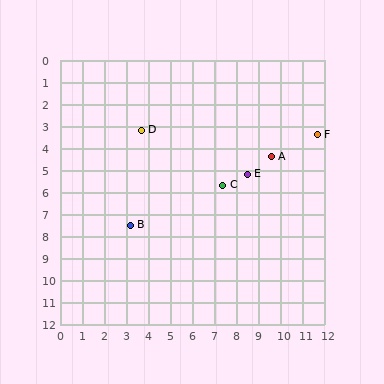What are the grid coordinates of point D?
Point D is at approximately (3.7, 3.2).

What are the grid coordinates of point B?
Point B is at approximately (3.2, 7.5).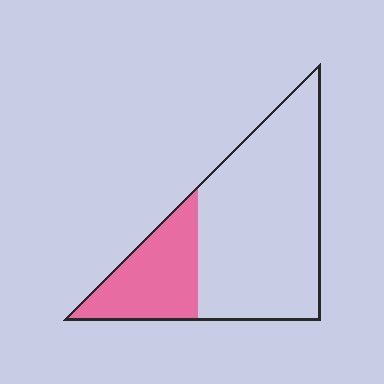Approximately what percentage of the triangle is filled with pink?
Approximately 25%.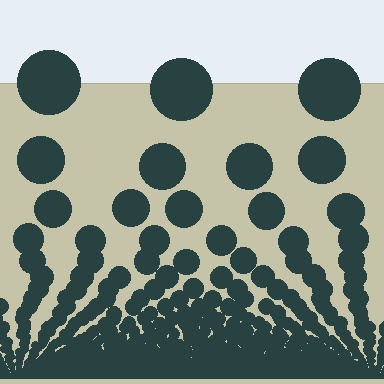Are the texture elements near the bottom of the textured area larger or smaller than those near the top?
Smaller. The gradient is inverted — elements near the bottom are smaller and denser.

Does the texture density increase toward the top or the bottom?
Density increases toward the bottom.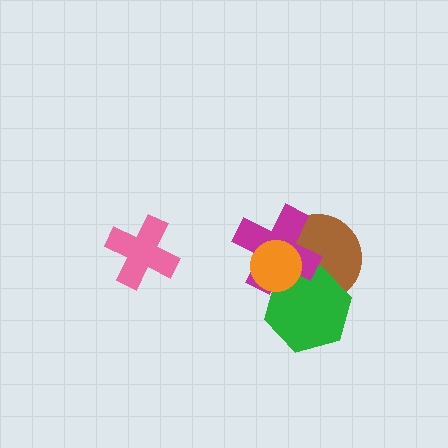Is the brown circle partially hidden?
Yes, it is partially covered by another shape.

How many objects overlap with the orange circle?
3 objects overlap with the orange circle.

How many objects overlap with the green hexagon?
3 objects overlap with the green hexagon.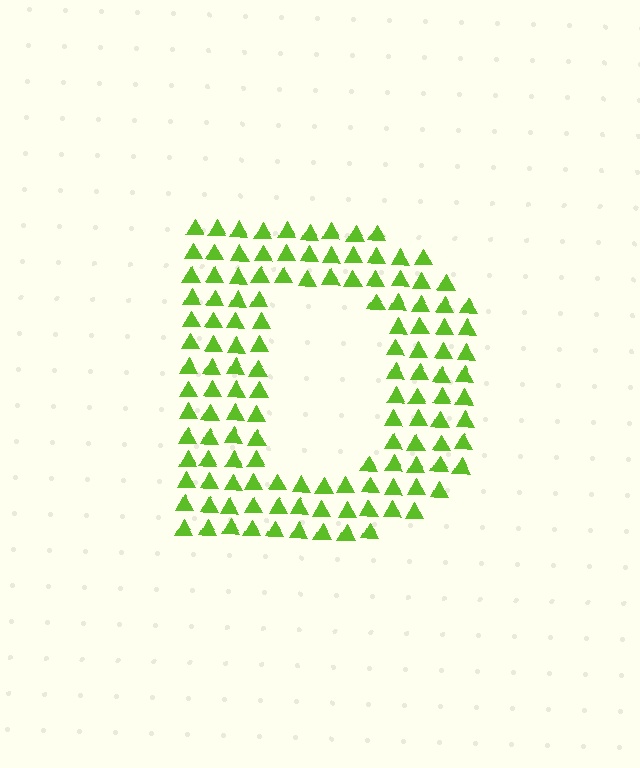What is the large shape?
The large shape is the letter D.